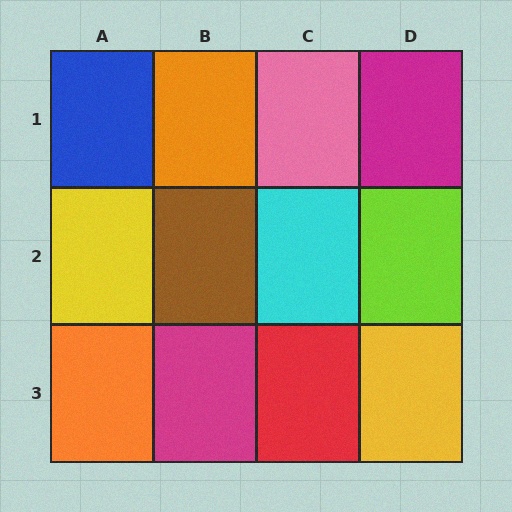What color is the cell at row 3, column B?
Magenta.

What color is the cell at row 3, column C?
Red.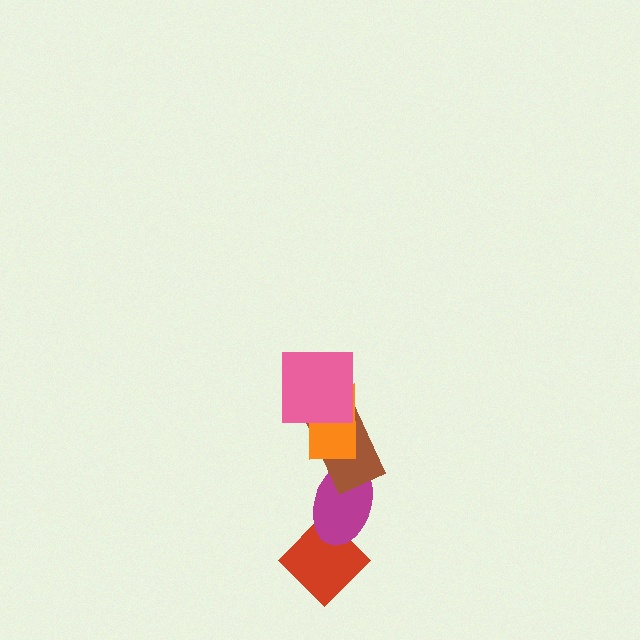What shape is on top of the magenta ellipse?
The brown rectangle is on top of the magenta ellipse.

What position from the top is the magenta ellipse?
The magenta ellipse is 4th from the top.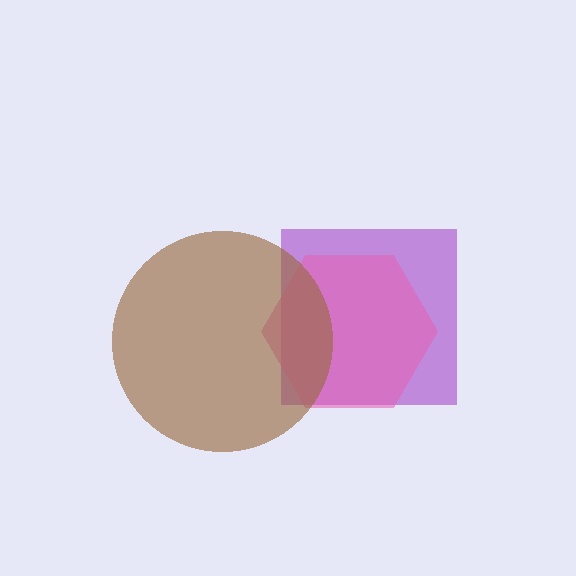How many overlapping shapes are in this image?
There are 3 overlapping shapes in the image.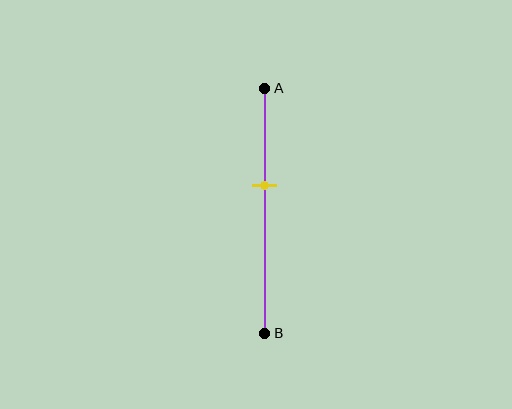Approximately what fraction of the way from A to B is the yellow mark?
The yellow mark is approximately 40% of the way from A to B.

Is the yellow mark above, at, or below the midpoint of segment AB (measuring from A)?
The yellow mark is above the midpoint of segment AB.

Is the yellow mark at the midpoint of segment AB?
No, the mark is at about 40% from A, not at the 50% midpoint.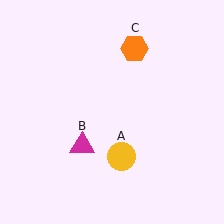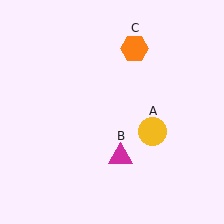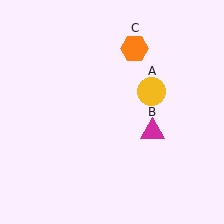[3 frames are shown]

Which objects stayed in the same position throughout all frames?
Orange hexagon (object C) remained stationary.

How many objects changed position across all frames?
2 objects changed position: yellow circle (object A), magenta triangle (object B).